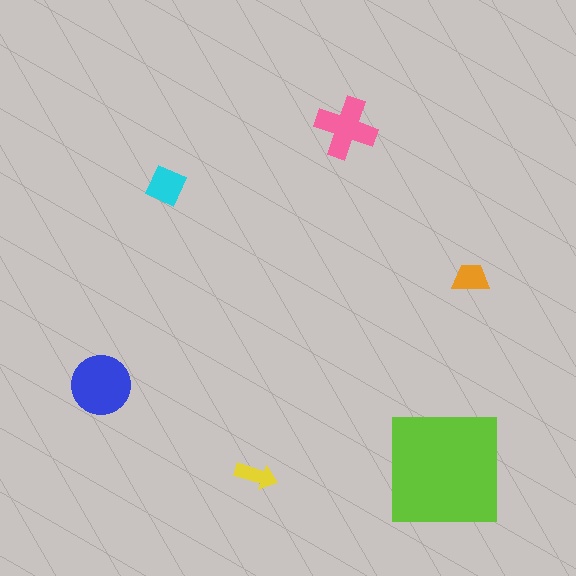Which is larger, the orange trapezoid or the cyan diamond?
The cyan diamond.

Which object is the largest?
The lime square.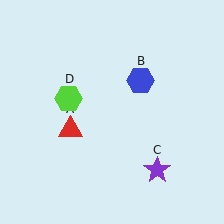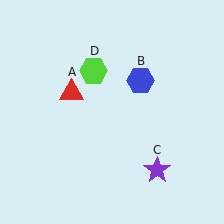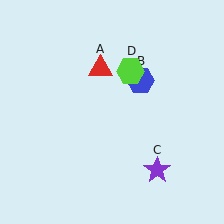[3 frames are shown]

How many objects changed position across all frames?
2 objects changed position: red triangle (object A), lime hexagon (object D).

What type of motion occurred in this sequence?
The red triangle (object A), lime hexagon (object D) rotated clockwise around the center of the scene.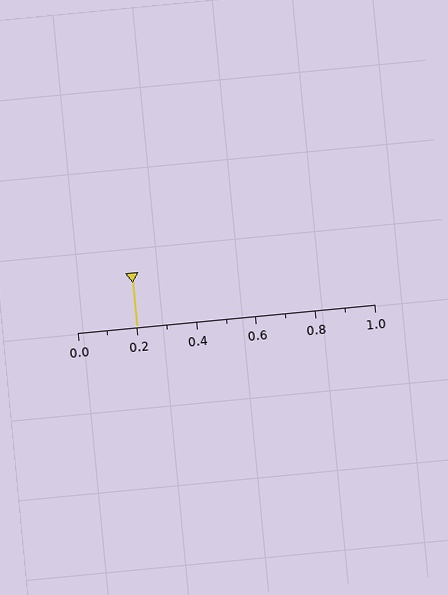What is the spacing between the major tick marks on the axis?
The major ticks are spaced 0.2 apart.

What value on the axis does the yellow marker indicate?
The marker indicates approximately 0.2.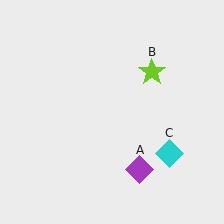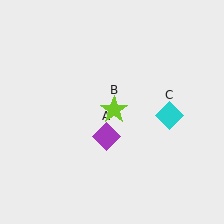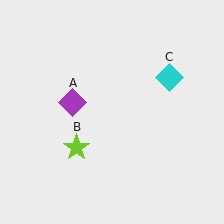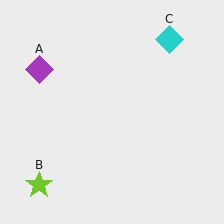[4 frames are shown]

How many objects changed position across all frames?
3 objects changed position: purple diamond (object A), lime star (object B), cyan diamond (object C).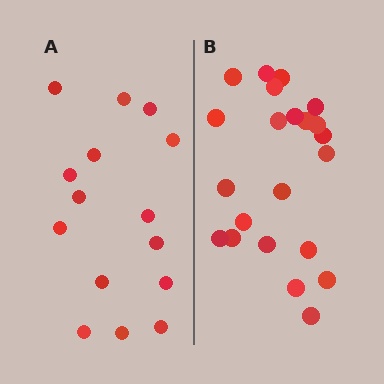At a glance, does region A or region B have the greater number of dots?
Region B (the right region) has more dots.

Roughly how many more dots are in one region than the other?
Region B has roughly 8 or so more dots than region A.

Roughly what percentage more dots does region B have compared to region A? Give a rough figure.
About 45% more.